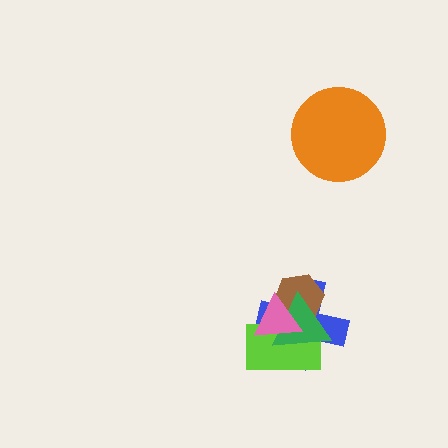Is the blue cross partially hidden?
Yes, it is partially covered by another shape.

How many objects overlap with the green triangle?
4 objects overlap with the green triangle.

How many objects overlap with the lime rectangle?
4 objects overlap with the lime rectangle.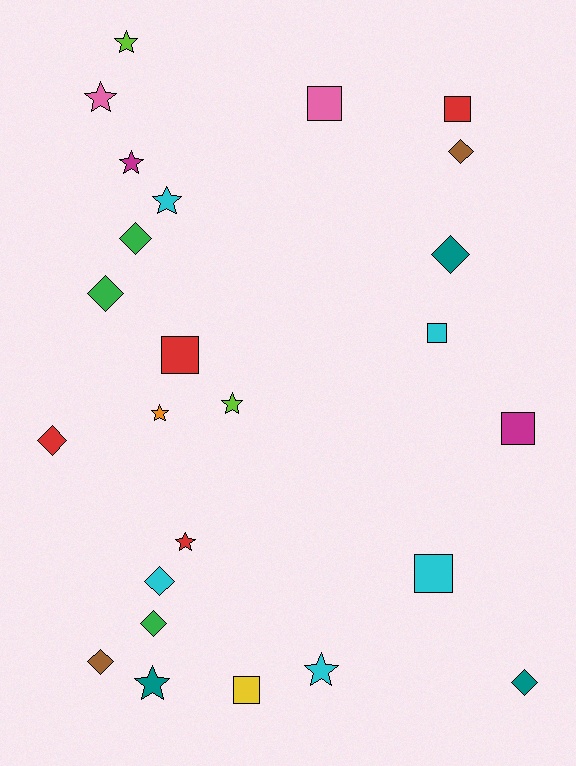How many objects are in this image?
There are 25 objects.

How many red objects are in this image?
There are 4 red objects.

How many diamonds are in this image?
There are 9 diamonds.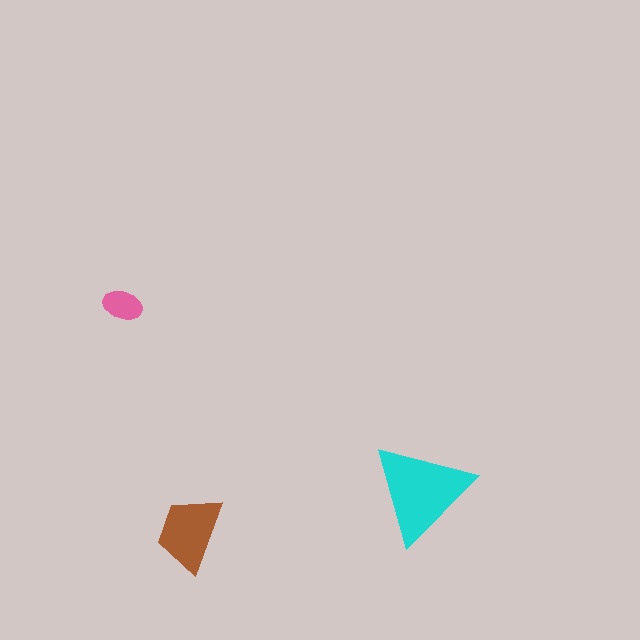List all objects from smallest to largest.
The pink ellipse, the brown trapezoid, the cyan triangle.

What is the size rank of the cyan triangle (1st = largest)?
1st.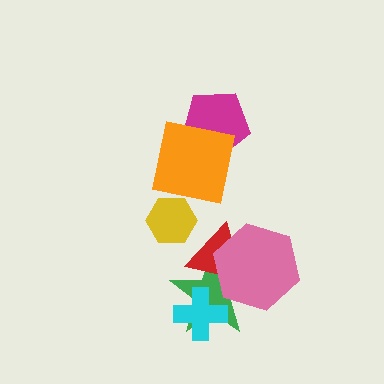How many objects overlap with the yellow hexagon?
1 object overlaps with the yellow hexagon.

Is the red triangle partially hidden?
Yes, it is partially covered by another shape.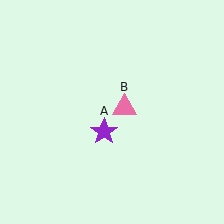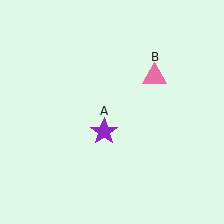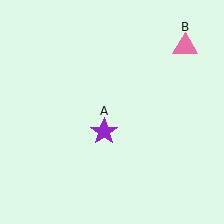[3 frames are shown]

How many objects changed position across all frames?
1 object changed position: pink triangle (object B).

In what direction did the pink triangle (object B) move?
The pink triangle (object B) moved up and to the right.